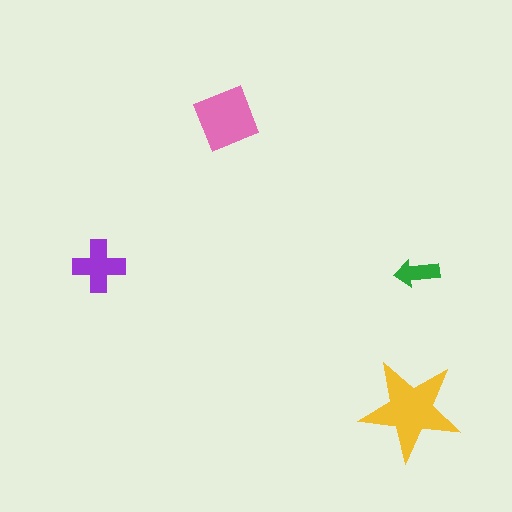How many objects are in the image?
There are 4 objects in the image.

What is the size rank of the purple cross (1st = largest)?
3rd.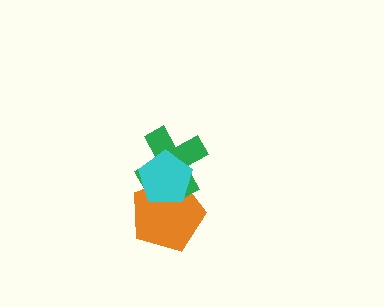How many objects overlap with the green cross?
2 objects overlap with the green cross.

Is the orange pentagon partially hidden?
Yes, it is partially covered by another shape.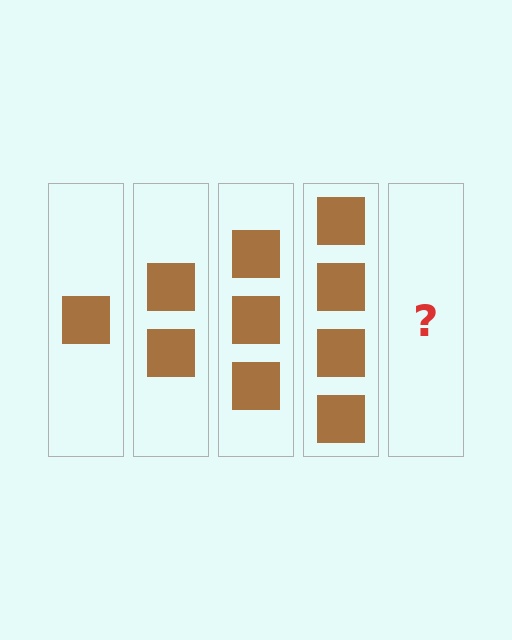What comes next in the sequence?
The next element should be 5 squares.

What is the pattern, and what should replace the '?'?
The pattern is that each step adds one more square. The '?' should be 5 squares.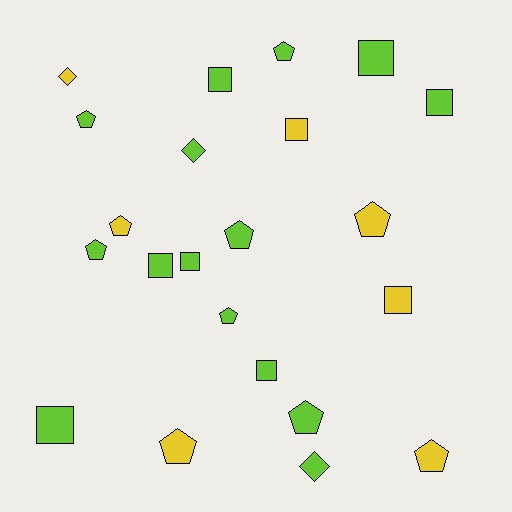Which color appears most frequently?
Lime, with 15 objects.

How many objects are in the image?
There are 22 objects.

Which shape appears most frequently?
Pentagon, with 10 objects.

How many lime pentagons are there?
There are 6 lime pentagons.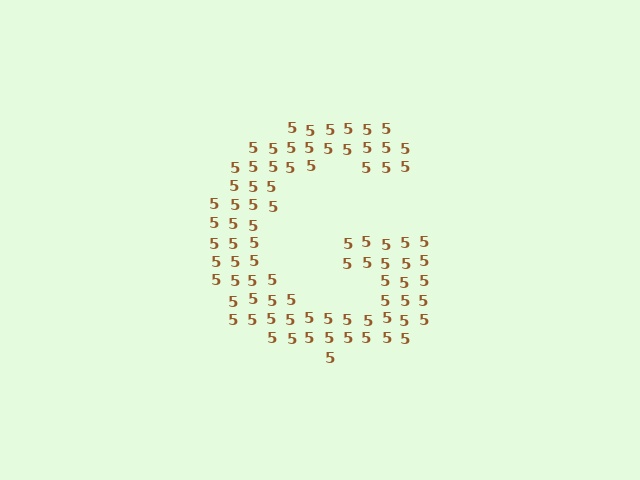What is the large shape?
The large shape is the letter G.